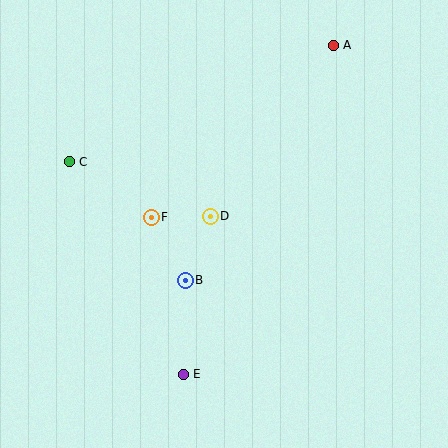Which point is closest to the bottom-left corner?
Point E is closest to the bottom-left corner.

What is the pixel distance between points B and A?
The distance between B and A is 278 pixels.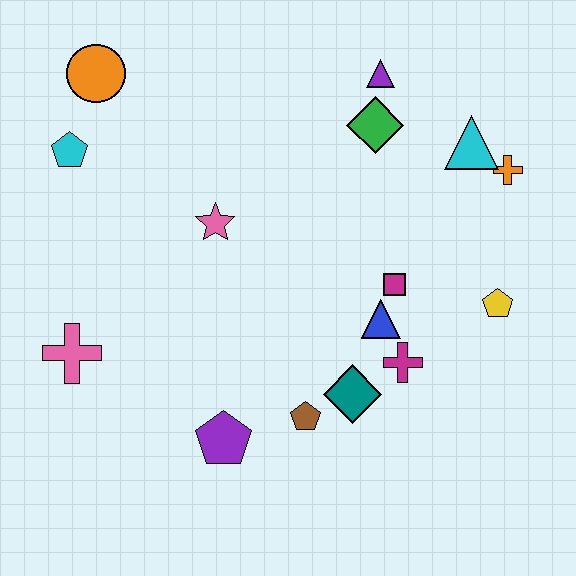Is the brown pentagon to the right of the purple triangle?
No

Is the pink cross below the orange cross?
Yes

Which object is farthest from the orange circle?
The yellow pentagon is farthest from the orange circle.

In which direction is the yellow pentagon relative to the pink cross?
The yellow pentagon is to the right of the pink cross.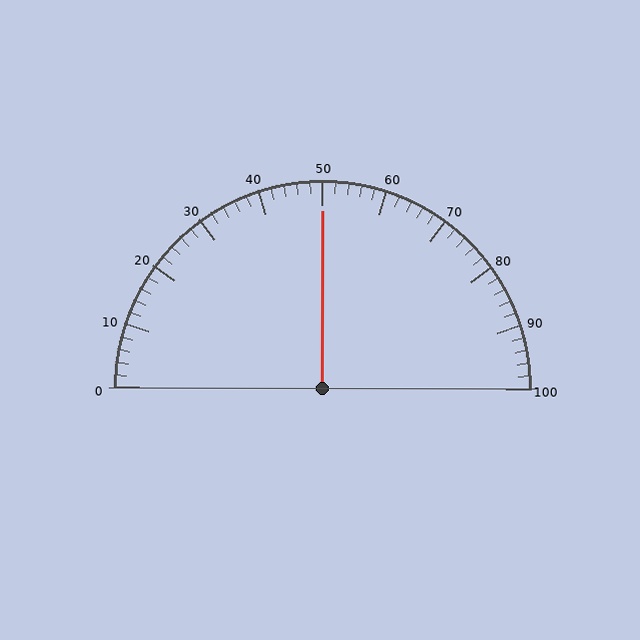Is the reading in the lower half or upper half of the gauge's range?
The reading is in the upper half of the range (0 to 100).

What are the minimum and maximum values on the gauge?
The gauge ranges from 0 to 100.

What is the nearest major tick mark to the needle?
The nearest major tick mark is 50.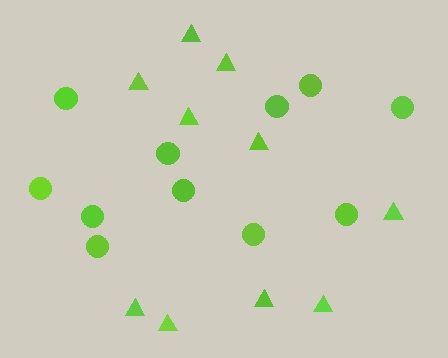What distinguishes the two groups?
There are 2 groups: one group of triangles (10) and one group of circles (11).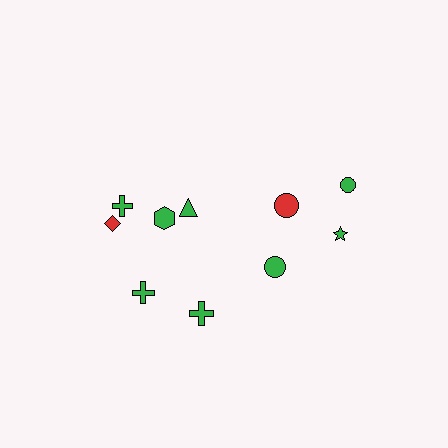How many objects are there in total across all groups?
There are 10 objects.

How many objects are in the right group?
There are 4 objects.